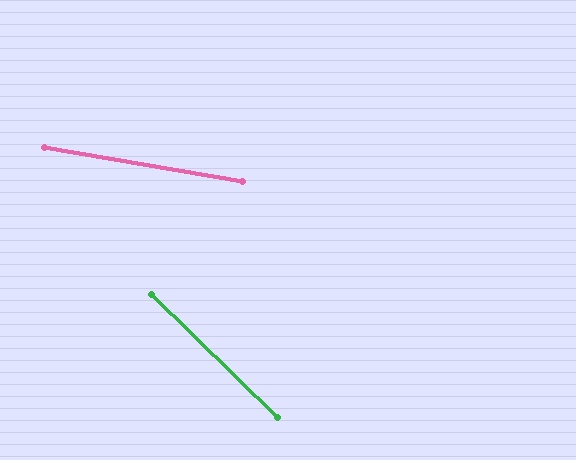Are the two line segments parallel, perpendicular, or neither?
Neither parallel nor perpendicular — they differ by about 35°.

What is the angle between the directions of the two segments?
Approximately 35 degrees.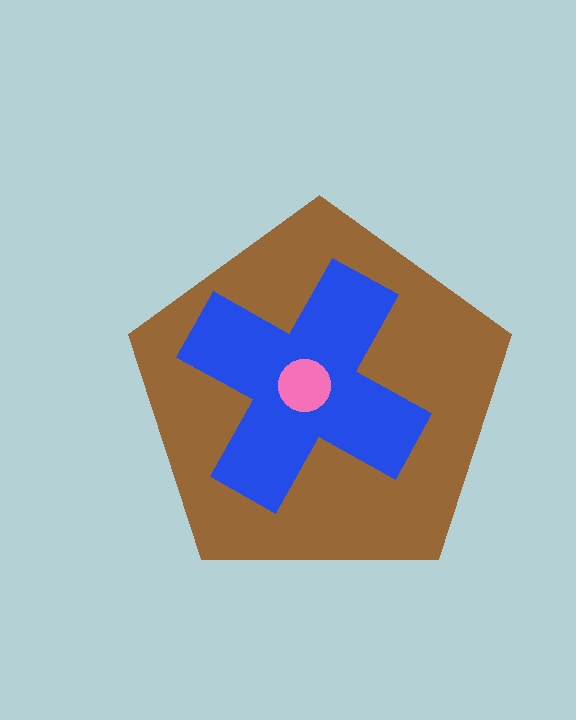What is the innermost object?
The pink circle.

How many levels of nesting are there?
3.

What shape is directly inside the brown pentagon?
The blue cross.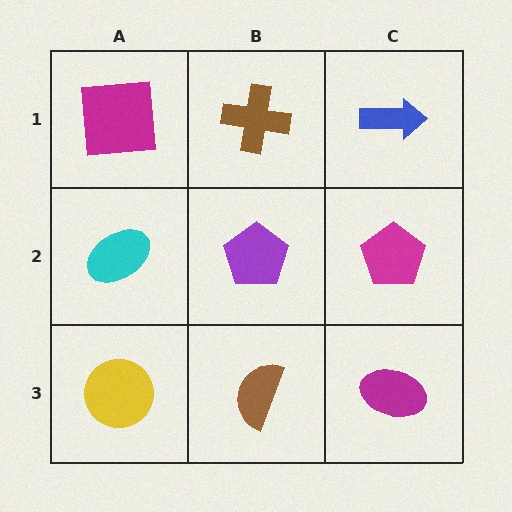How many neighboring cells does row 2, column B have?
4.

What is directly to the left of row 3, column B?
A yellow circle.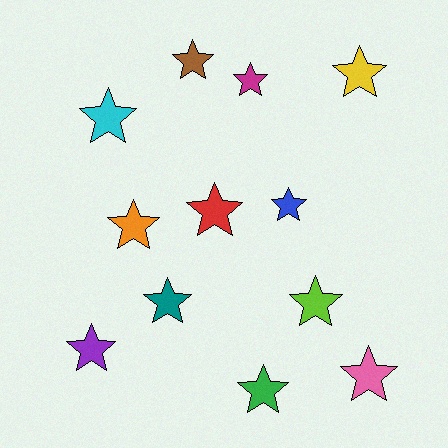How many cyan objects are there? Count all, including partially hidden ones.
There is 1 cyan object.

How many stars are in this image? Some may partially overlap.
There are 12 stars.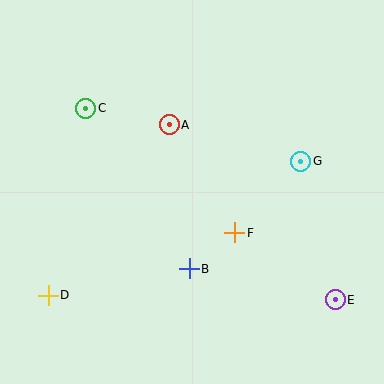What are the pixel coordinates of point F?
Point F is at (235, 233).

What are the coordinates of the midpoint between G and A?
The midpoint between G and A is at (235, 143).